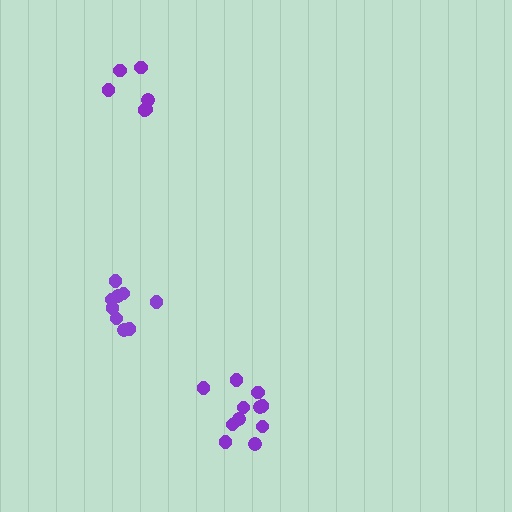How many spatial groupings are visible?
There are 3 spatial groupings.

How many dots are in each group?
Group 1: 9 dots, Group 2: 11 dots, Group 3: 6 dots (26 total).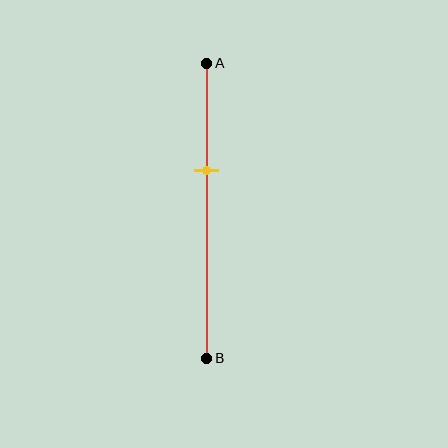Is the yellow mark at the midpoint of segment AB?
No, the mark is at about 35% from A, not at the 50% midpoint.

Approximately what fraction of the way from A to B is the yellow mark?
The yellow mark is approximately 35% of the way from A to B.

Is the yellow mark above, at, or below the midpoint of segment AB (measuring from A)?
The yellow mark is above the midpoint of segment AB.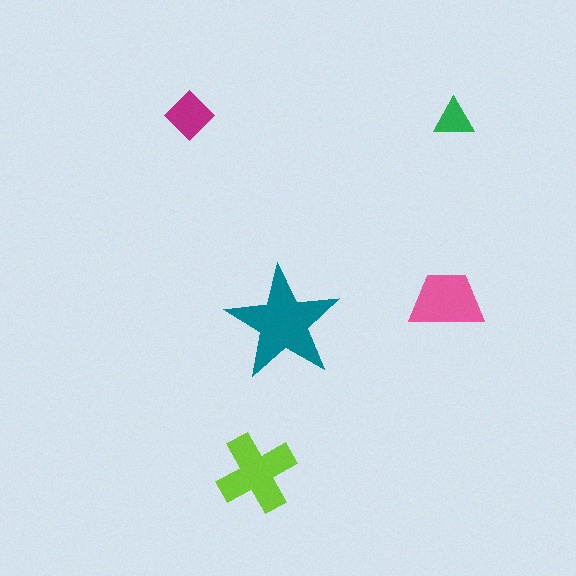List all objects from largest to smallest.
The teal star, the lime cross, the pink trapezoid, the magenta diamond, the green triangle.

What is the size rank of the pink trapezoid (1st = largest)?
3rd.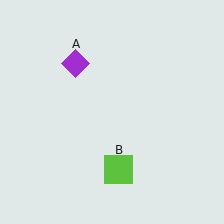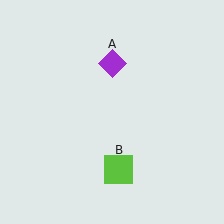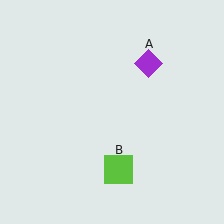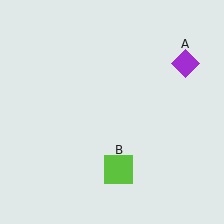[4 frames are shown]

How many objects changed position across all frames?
1 object changed position: purple diamond (object A).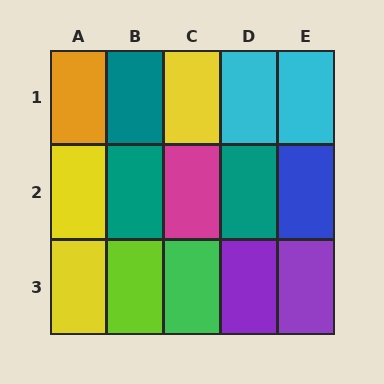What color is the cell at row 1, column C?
Yellow.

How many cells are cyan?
2 cells are cyan.